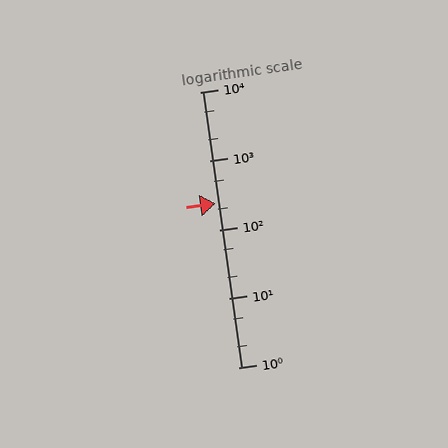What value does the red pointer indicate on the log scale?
The pointer indicates approximately 240.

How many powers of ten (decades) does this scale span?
The scale spans 4 decades, from 1 to 10000.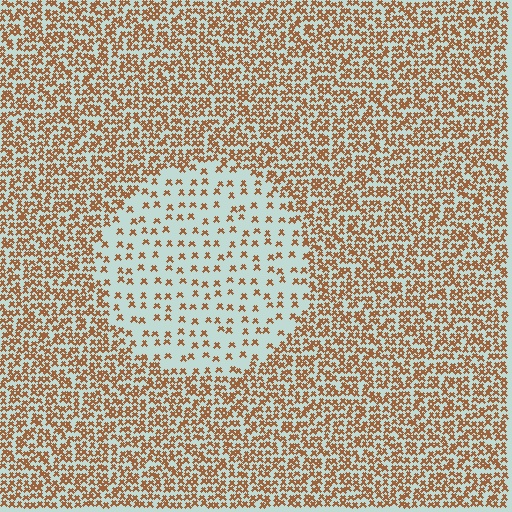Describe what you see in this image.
The image contains small brown elements arranged at two different densities. A circle-shaped region is visible where the elements are less densely packed than the surrounding area.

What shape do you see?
I see a circle.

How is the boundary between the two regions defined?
The boundary is defined by a change in element density (approximately 2.9x ratio). All elements are the same color, size, and shape.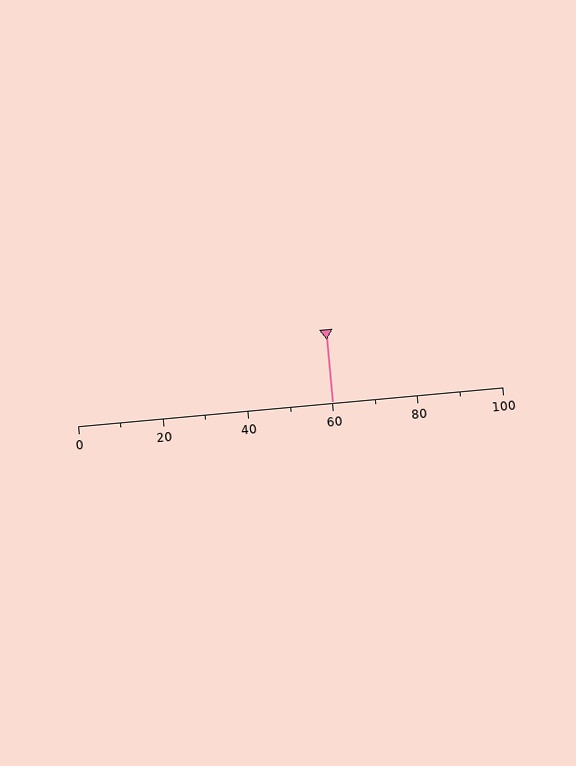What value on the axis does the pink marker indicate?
The marker indicates approximately 60.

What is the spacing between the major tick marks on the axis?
The major ticks are spaced 20 apart.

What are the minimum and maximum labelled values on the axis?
The axis runs from 0 to 100.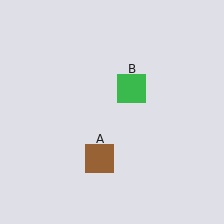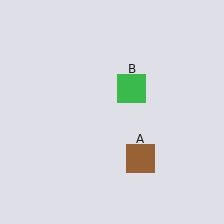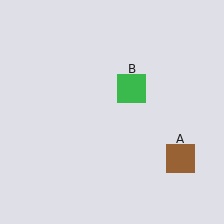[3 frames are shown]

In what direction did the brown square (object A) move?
The brown square (object A) moved right.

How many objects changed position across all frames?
1 object changed position: brown square (object A).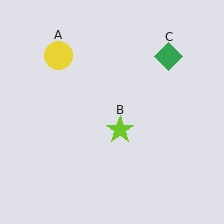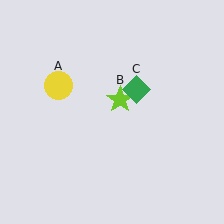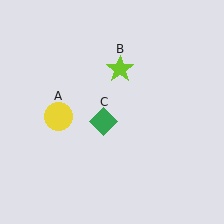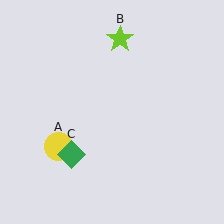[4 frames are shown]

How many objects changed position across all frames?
3 objects changed position: yellow circle (object A), lime star (object B), green diamond (object C).